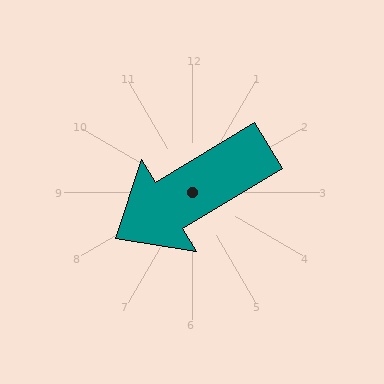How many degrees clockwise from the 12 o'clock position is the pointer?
Approximately 239 degrees.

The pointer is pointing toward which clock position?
Roughly 8 o'clock.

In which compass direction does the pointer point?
Southwest.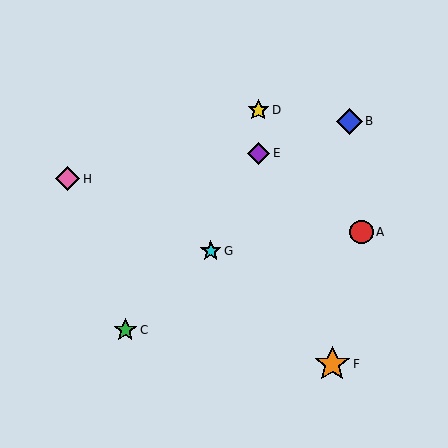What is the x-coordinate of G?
Object G is at x≈211.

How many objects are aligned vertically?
2 objects (D, E) are aligned vertically.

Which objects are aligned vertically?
Objects D, E are aligned vertically.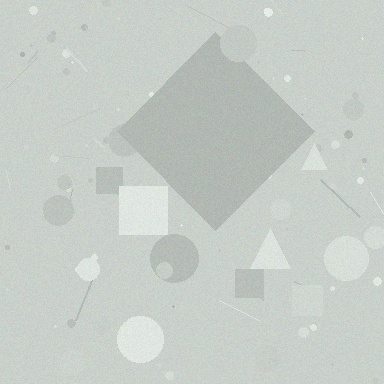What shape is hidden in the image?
A diamond is hidden in the image.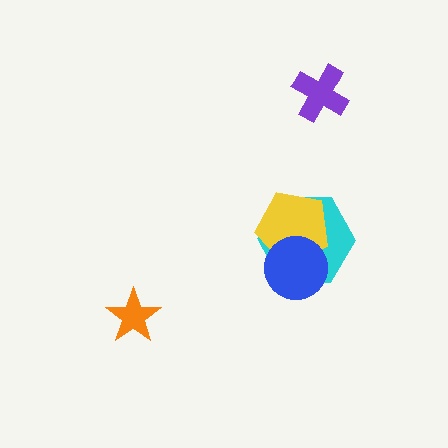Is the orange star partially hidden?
No, no other shape covers it.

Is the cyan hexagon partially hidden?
Yes, it is partially covered by another shape.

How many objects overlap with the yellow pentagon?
2 objects overlap with the yellow pentagon.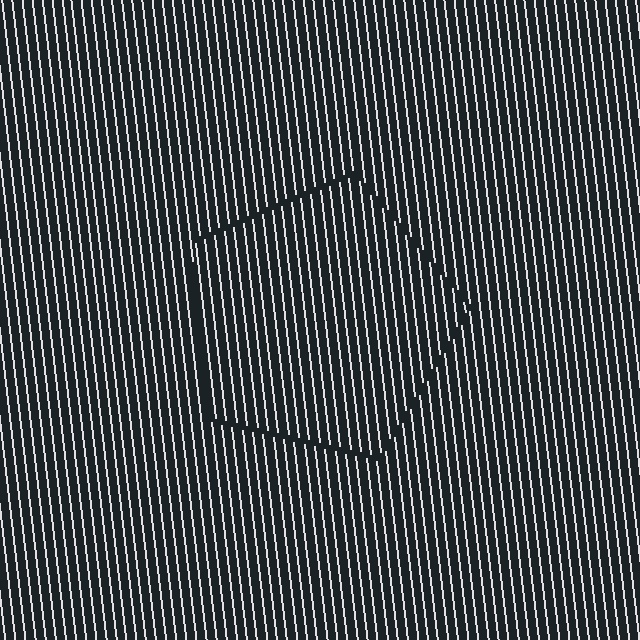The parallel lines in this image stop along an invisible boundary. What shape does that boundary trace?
An illusory pentagon. The interior of the shape contains the same grating, shifted by half a period — the contour is defined by the phase discontinuity where line-ends from the inner and outer gratings abut.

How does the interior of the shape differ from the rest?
The interior of the shape contains the same grating, shifted by half a period — the contour is defined by the phase discontinuity where line-ends from the inner and outer gratings abut.